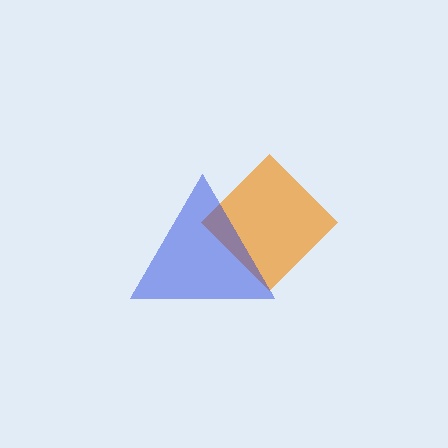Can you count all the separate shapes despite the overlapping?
Yes, there are 2 separate shapes.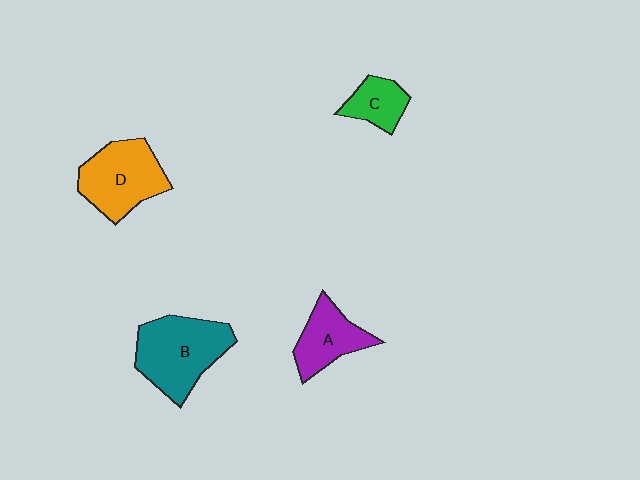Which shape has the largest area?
Shape B (teal).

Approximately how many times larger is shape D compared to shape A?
Approximately 1.4 times.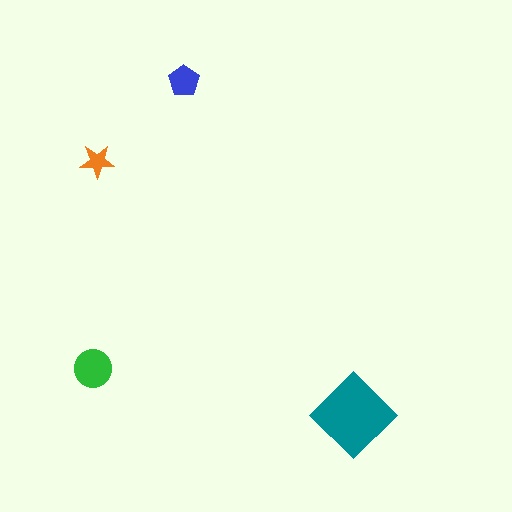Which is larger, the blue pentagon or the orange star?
The blue pentagon.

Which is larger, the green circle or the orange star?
The green circle.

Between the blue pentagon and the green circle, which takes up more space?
The green circle.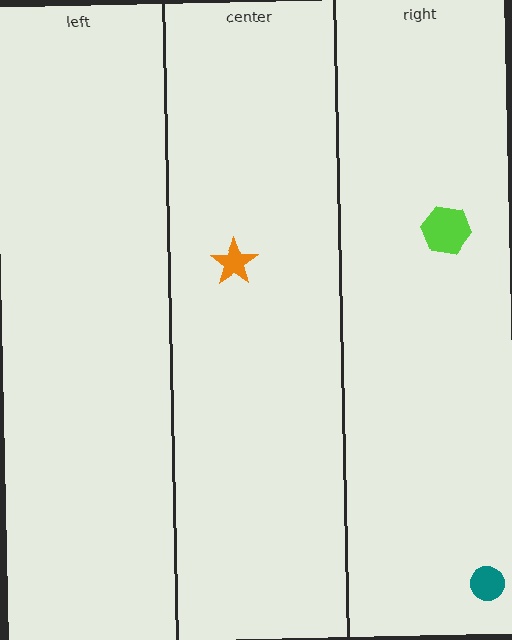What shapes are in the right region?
The lime hexagon, the teal circle.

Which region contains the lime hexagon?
The right region.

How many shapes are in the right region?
2.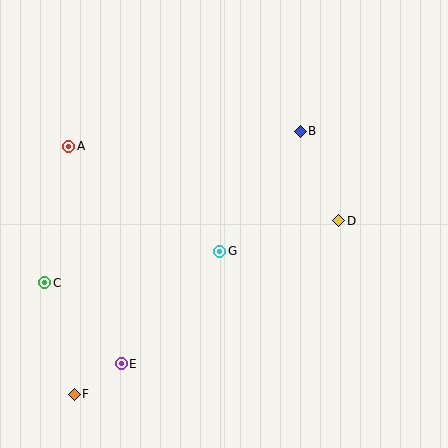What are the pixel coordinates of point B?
Point B is at (300, 131).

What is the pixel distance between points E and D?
The distance between E and D is 261 pixels.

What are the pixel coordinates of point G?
Point G is at (220, 251).